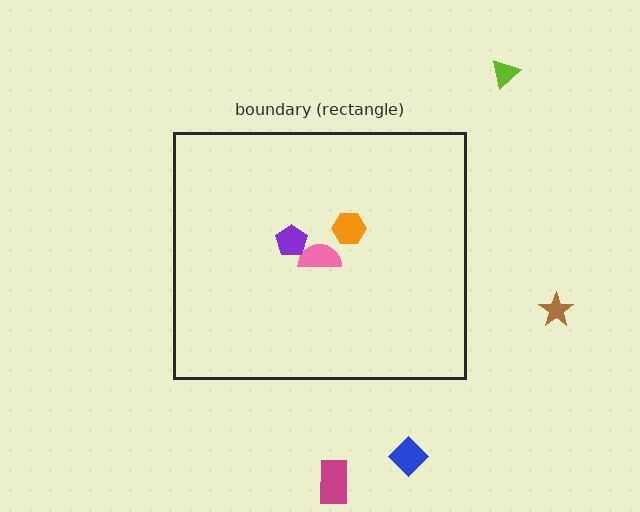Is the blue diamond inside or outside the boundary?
Outside.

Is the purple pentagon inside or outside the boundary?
Inside.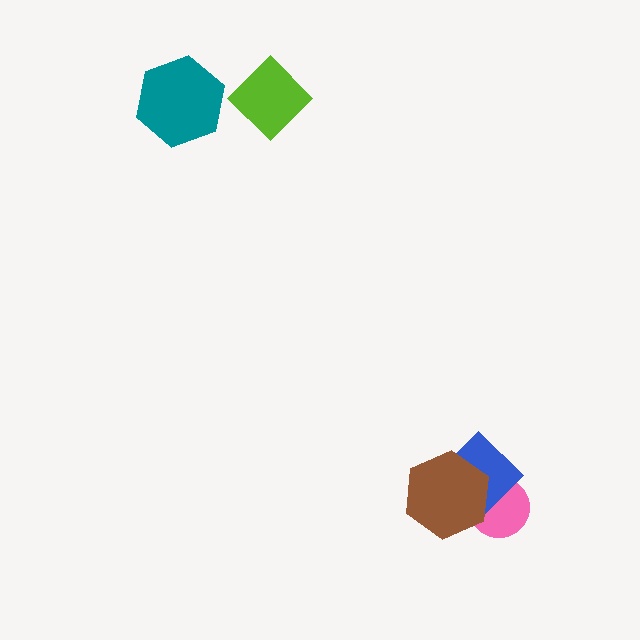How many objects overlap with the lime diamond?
0 objects overlap with the lime diamond.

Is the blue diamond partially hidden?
Yes, it is partially covered by another shape.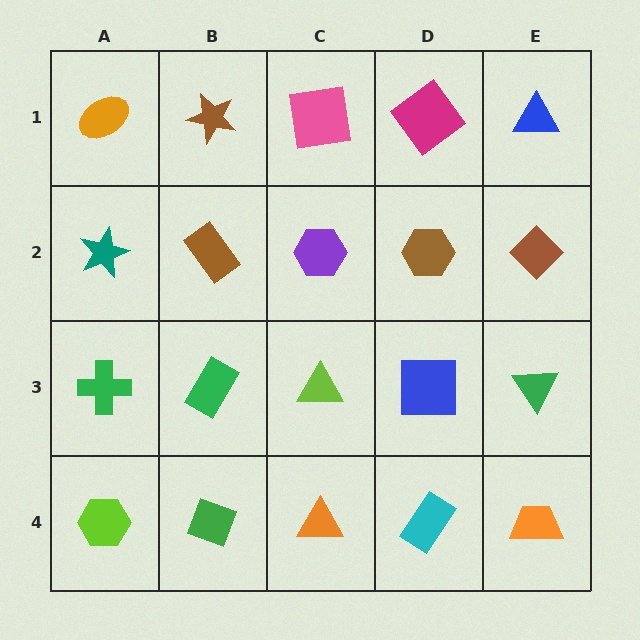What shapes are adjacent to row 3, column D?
A brown hexagon (row 2, column D), a cyan rectangle (row 4, column D), a lime triangle (row 3, column C), a green triangle (row 3, column E).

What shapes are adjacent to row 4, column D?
A blue square (row 3, column D), an orange triangle (row 4, column C), an orange trapezoid (row 4, column E).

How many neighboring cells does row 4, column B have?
3.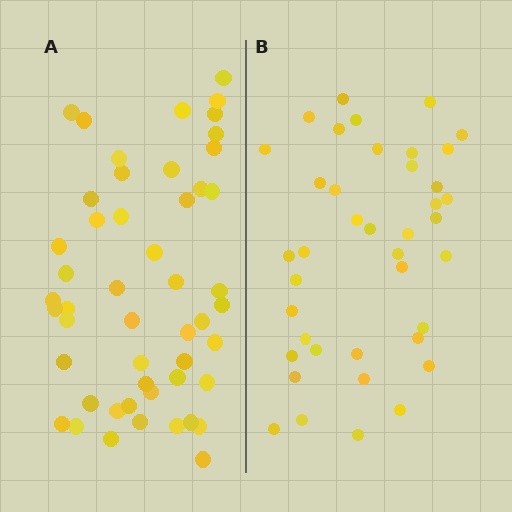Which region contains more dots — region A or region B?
Region A (the left region) has more dots.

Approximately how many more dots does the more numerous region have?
Region A has roughly 10 or so more dots than region B.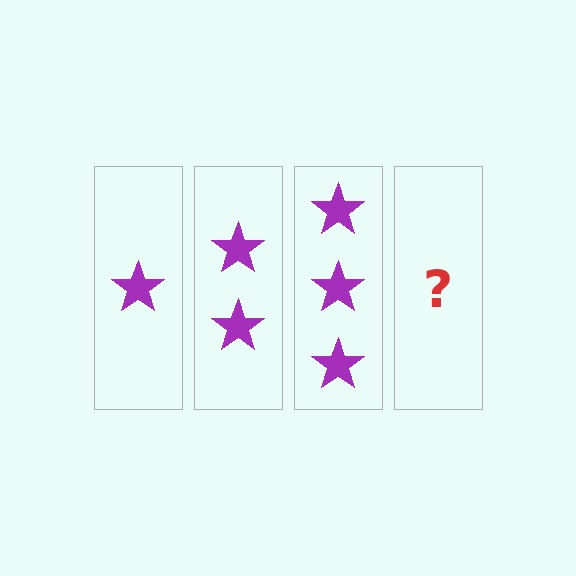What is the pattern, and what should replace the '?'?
The pattern is that each step adds one more star. The '?' should be 4 stars.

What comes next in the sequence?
The next element should be 4 stars.